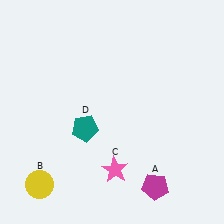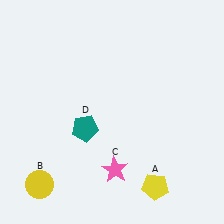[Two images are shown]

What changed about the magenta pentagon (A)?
In Image 1, A is magenta. In Image 2, it changed to yellow.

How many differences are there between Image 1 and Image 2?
There is 1 difference between the two images.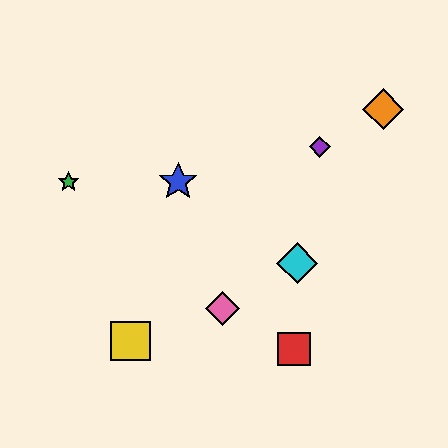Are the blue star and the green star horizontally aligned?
Yes, both are at y≈182.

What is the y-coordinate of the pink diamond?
The pink diamond is at y≈308.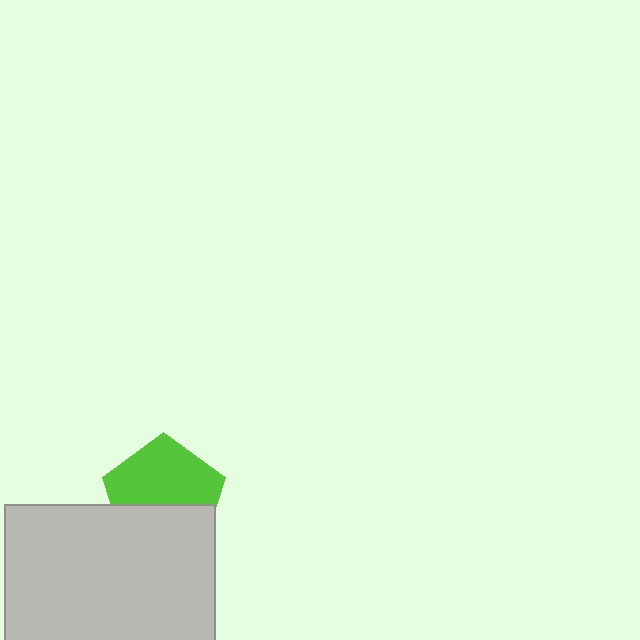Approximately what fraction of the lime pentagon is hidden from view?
Roughly 42% of the lime pentagon is hidden behind the light gray rectangle.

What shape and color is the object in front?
The object in front is a light gray rectangle.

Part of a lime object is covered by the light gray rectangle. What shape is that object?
It is a pentagon.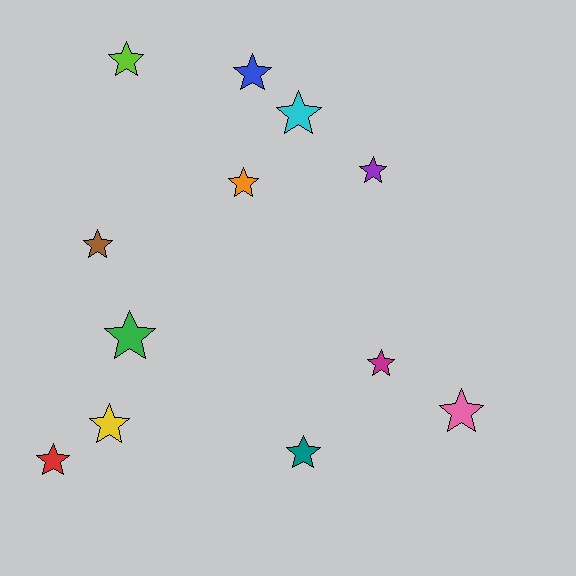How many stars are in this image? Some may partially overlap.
There are 12 stars.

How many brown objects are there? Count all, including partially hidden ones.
There is 1 brown object.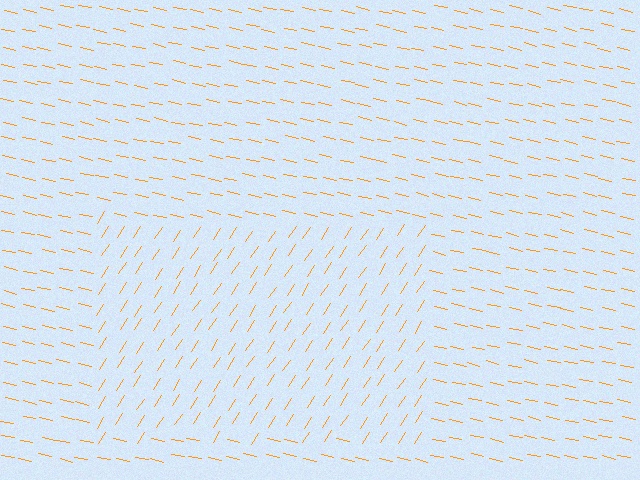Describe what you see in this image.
The image is filled with small orange line segments. A rectangle region in the image has lines oriented differently from the surrounding lines, creating a visible texture boundary.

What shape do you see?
I see a rectangle.